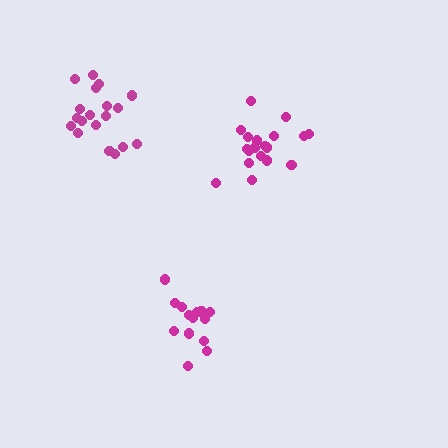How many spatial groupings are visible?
There are 3 spatial groupings.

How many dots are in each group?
Group 1: 14 dots, Group 2: 19 dots, Group 3: 19 dots (52 total).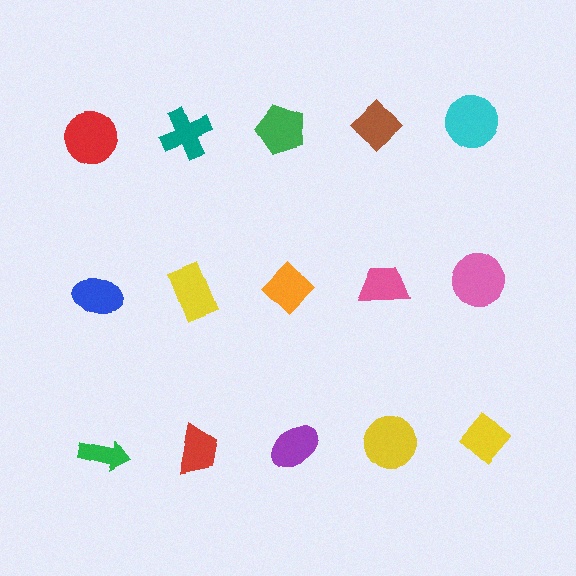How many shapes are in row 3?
5 shapes.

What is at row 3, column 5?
A yellow diamond.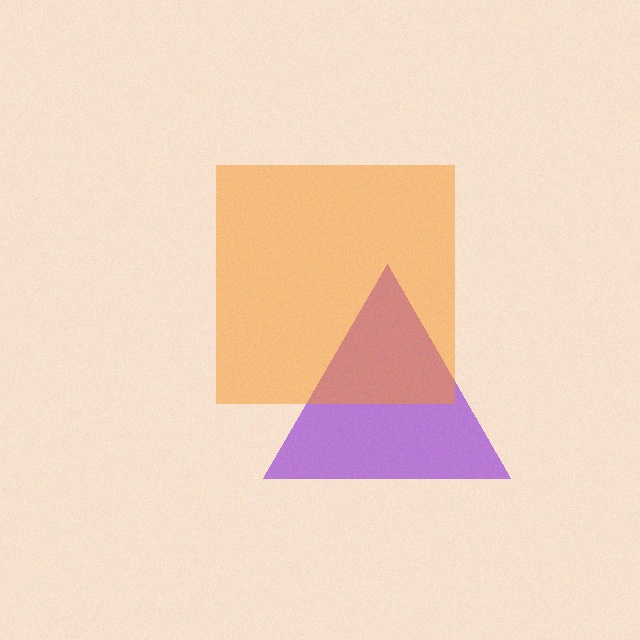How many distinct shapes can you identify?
There are 2 distinct shapes: a purple triangle, an orange square.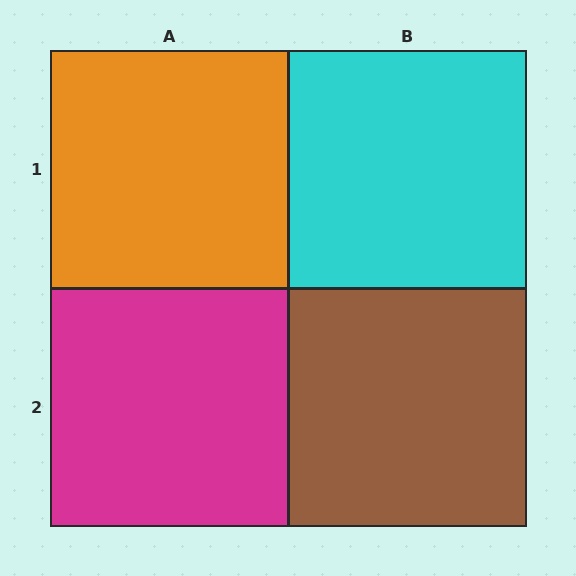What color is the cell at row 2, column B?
Brown.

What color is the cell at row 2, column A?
Magenta.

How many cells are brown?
1 cell is brown.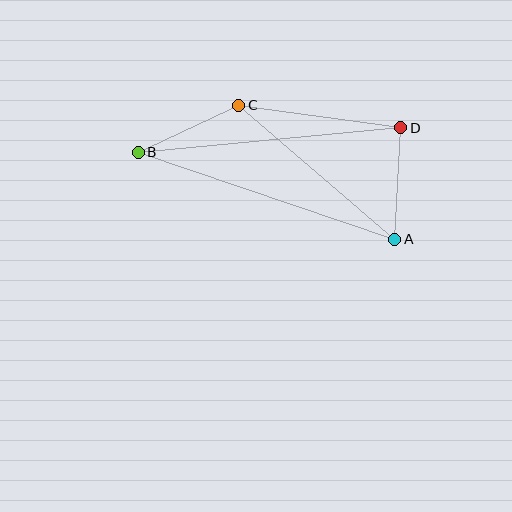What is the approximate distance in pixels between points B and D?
The distance between B and D is approximately 263 pixels.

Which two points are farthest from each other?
Points A and B are farthest from each other.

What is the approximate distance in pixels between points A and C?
The distance between A and C is approximately 205 pixels.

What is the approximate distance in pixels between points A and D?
The distance between A and D is approximately 112 pixels.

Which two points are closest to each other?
Points B and C are closest to each other.